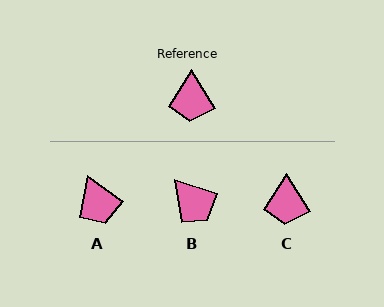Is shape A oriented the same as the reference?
No, it is off by about 23 degrees.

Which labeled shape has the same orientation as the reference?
C.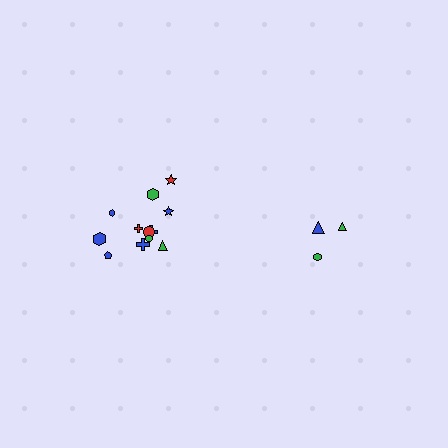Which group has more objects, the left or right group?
The left group.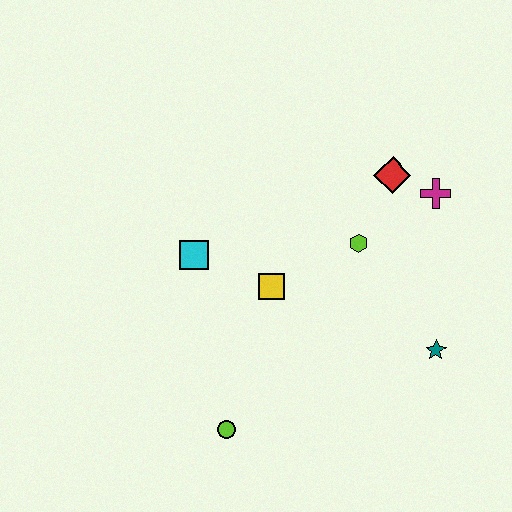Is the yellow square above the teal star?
Yes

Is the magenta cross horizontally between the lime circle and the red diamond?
No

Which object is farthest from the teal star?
The cyan square is farthest from the teal star.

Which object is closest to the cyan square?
The yellow square is closest to the cyan square.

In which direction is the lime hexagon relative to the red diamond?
The lime hexagon is below the red diamond.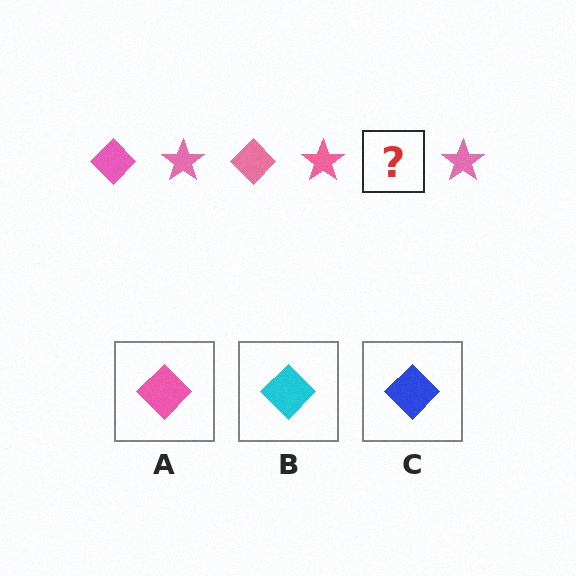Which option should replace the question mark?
Option A.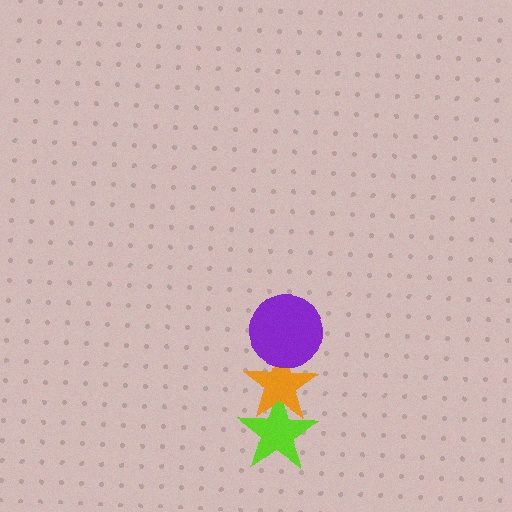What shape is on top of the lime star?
The orange star is on top of the lime star.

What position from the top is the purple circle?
The purple circle is 1st from the top.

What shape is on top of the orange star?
The purple circle is on top of the orange star.